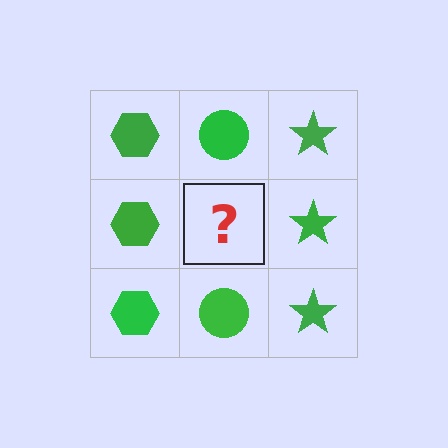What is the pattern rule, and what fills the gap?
The rule is that each column has a consistent shape. The gap should be filled with a green circle.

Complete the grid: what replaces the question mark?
The question mark should be replaced with a green circle.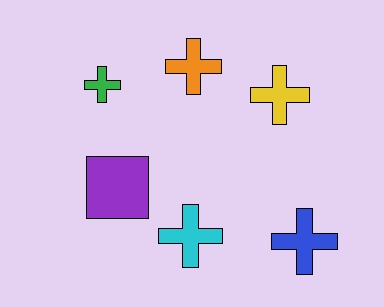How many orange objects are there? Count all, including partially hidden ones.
There is 1 orange object.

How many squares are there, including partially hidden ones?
There is 1 square.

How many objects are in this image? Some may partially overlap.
There are 6 objects.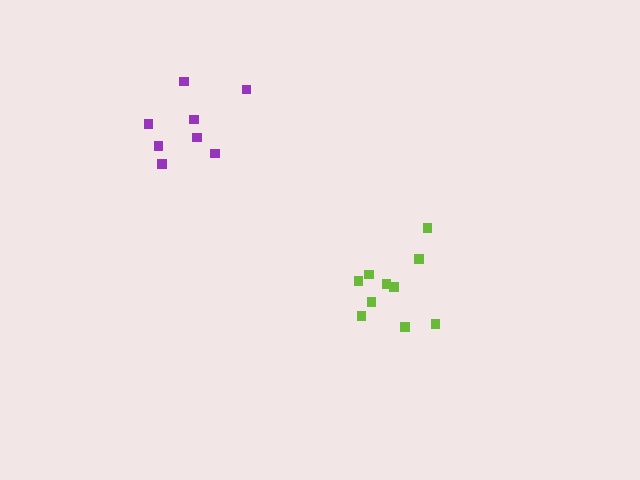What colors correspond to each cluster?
The clusters are colored: purple, lime.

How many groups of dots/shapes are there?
There are 2 groups.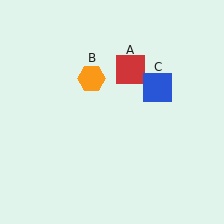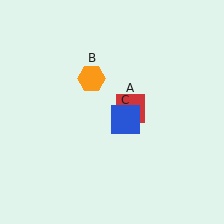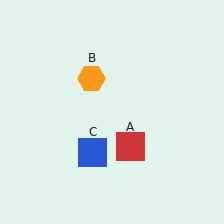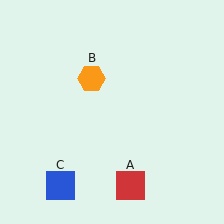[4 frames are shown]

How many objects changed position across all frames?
2 objects changed position: red square (object A), blue square (object C).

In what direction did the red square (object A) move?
The red square (object A) moved down.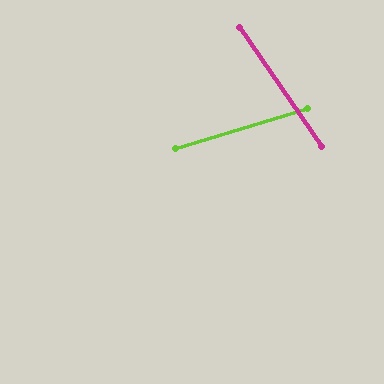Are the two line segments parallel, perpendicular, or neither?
Neither parallel nor perpendicular — they differ by about 72°.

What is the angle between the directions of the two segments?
Approximately 72 degrees.